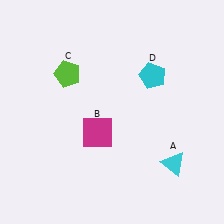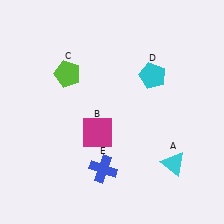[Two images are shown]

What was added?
A blue cross (E) was added in Image 2.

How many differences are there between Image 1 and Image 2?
There is 1 difference between the two images.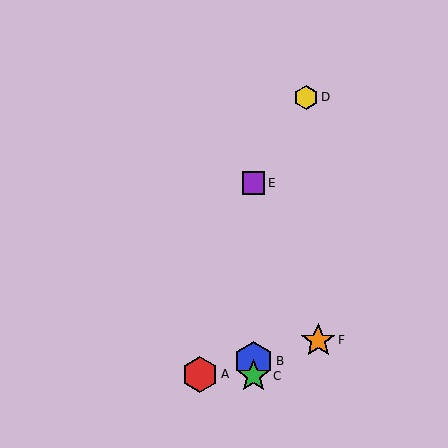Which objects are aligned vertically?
Objects B, C, E are aligned vertically.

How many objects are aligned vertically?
3 objects (B, C, E) are aligned vertically.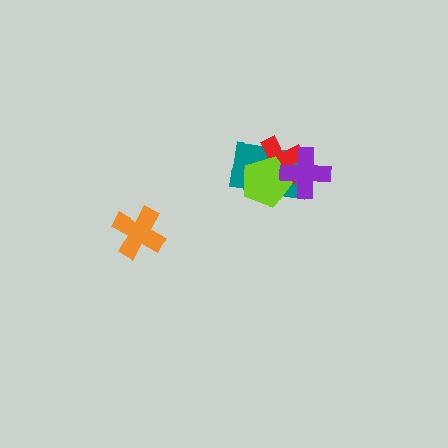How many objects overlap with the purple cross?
3 objects overlap with the purple cross.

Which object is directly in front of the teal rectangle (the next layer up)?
The red cross is directly in front of the teal rectangle.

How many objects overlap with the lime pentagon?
3 objects overlap with the lime pentagon.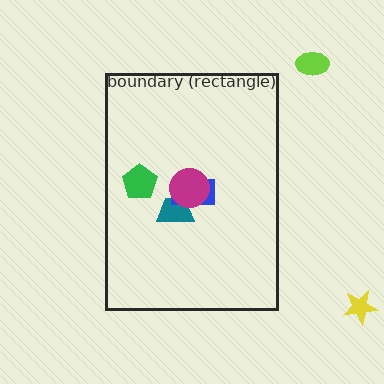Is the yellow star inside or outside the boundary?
Outside.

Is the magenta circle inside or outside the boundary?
Inside.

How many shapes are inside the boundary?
4 inside, 2 outside.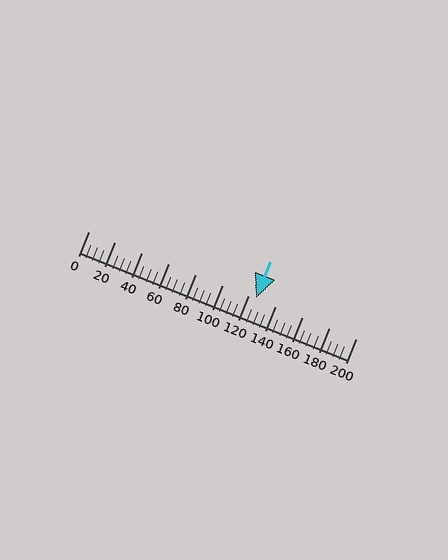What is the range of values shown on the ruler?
The ruler shows values from 0 to 200.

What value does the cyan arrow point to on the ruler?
The cyan arrow points to approximately 125.